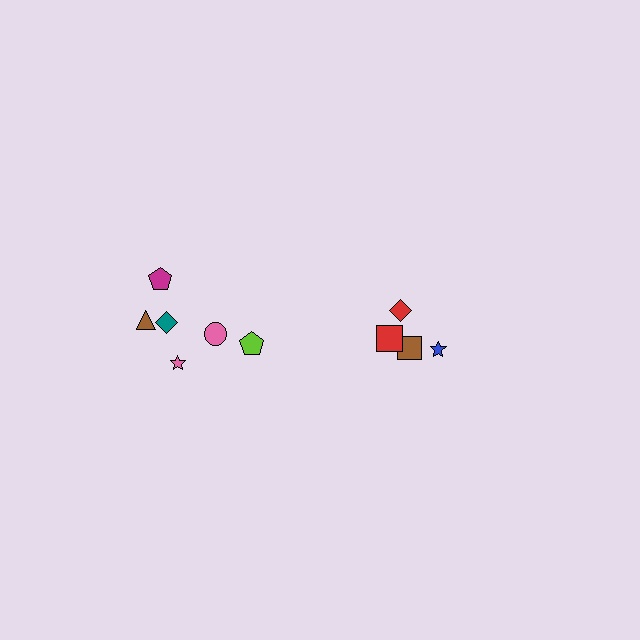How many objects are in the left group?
There are 6 objects.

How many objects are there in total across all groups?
There are 10 objects.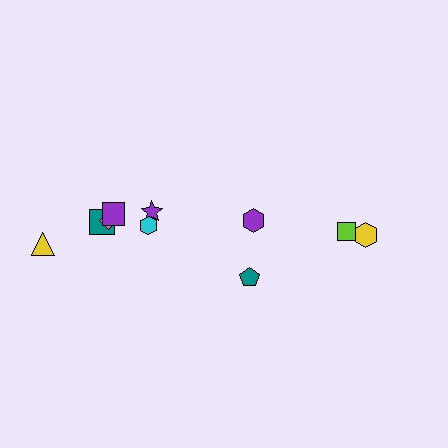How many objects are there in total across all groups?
There are 10 objects.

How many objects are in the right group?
There are 4 objects.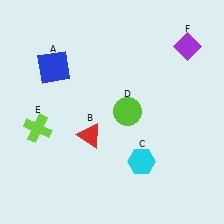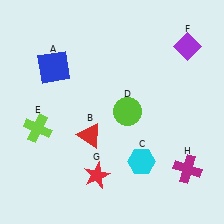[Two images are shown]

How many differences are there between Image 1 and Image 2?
There are 2 differences between the two images.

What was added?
A red star (G), a magenta cross (H) were added in Image 2.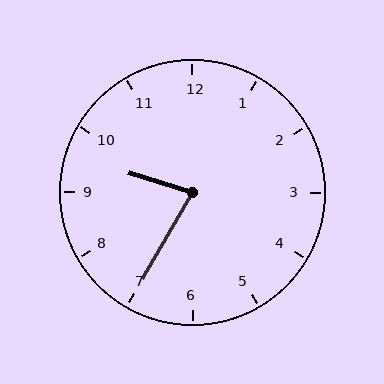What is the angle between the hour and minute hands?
Approximately 78 degrees.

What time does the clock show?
9:35.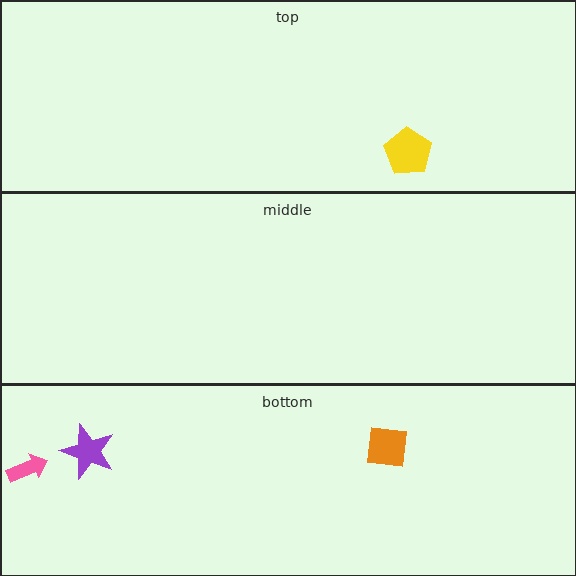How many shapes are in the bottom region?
3.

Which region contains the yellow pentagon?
The top region.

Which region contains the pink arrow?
The bottom region.